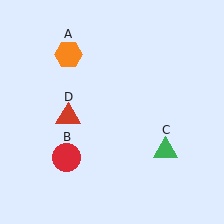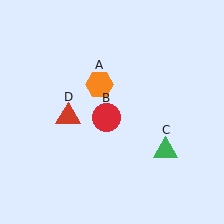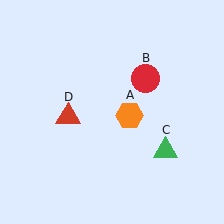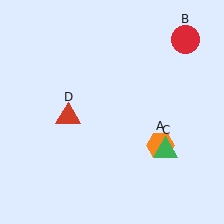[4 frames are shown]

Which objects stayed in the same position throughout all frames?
Green triangle (object C) and red triangle (object D) remained stationary.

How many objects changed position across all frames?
2 objects changed position: orange hexagon (object A), red circle (object B).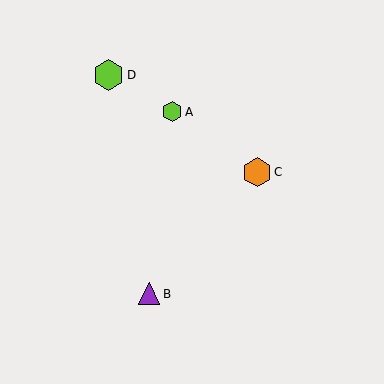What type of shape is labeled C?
Shape C is an orange hexagon.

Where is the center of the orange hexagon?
The center of the orange hexagon is at (257, 172).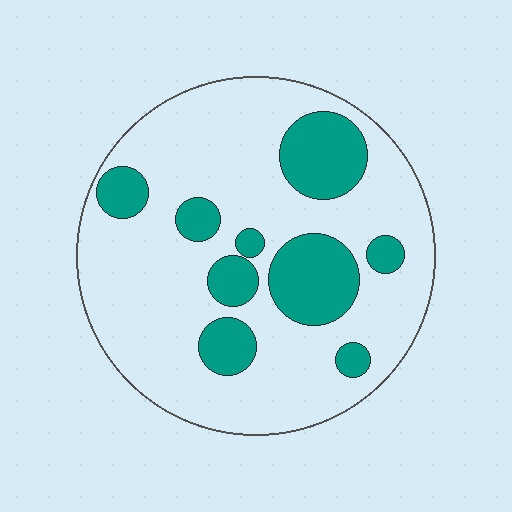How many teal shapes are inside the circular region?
9.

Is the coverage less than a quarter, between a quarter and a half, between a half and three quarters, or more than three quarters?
Less than a quarter.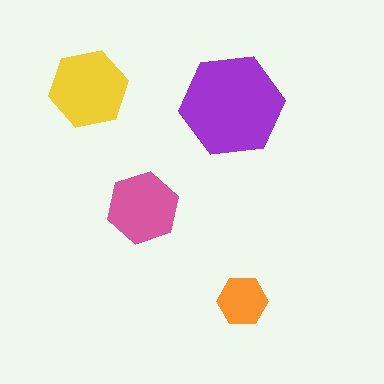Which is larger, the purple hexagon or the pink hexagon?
The purple one.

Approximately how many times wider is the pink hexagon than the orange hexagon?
About 1.5 times wider.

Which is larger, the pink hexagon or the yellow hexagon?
The yellow one.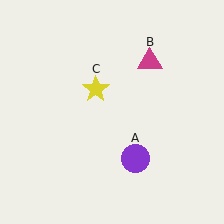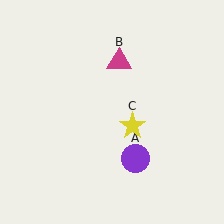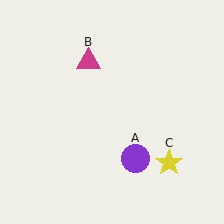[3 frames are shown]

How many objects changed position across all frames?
2 objects changed position: magenta triangle (object B), yellow star (object C).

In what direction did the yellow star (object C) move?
The yellow star (object C) moved down and to the right.